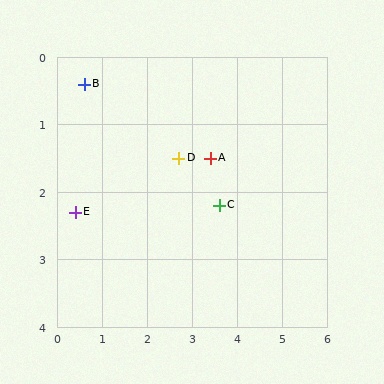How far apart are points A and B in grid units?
Points A and B are about 3.0 grid units apart.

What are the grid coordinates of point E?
Point E is at approximately (0.4, 2.3).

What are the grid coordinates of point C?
Point C is at approximately (3.6, 2.2).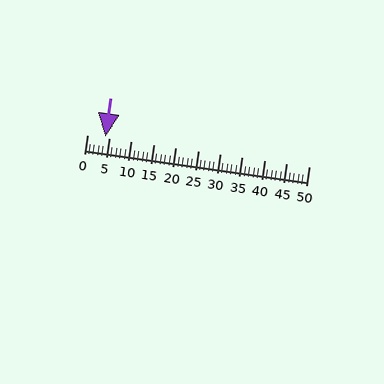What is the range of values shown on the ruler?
The ruler shows values from 0 to 50.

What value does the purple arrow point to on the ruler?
The purple arrow points to approximately 4.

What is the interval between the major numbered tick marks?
The major tick marks are spaced 5 units apart.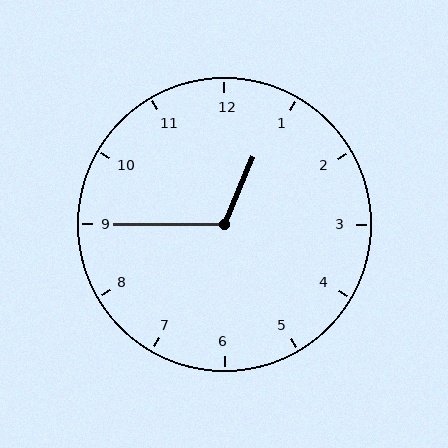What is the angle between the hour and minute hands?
Approximately 112 degrees.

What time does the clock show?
12:45.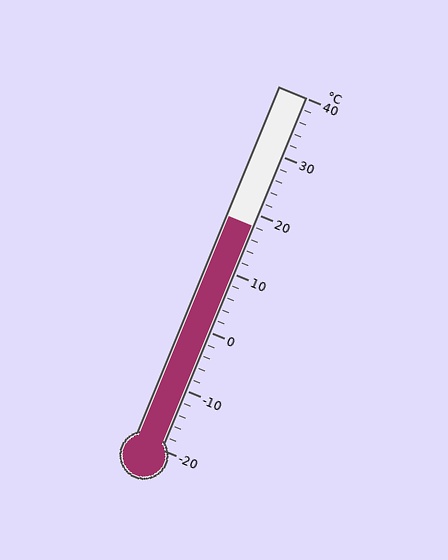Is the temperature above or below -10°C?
The temperature is above -10°C.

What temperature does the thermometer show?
The thermometer shows approximately 18°C.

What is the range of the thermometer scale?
The thermometer scale ranges from -20°C to 40°C.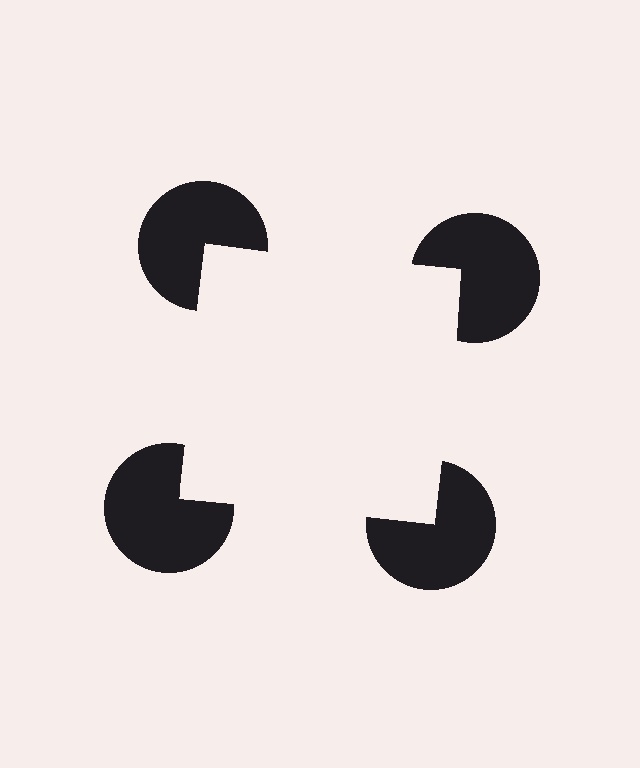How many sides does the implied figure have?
4 sides.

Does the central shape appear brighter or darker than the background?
It typically appears slightly brighter than the background, even though no actual brightness change is drawn.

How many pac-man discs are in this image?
There are 4 — one at each vertex of the illusory square.